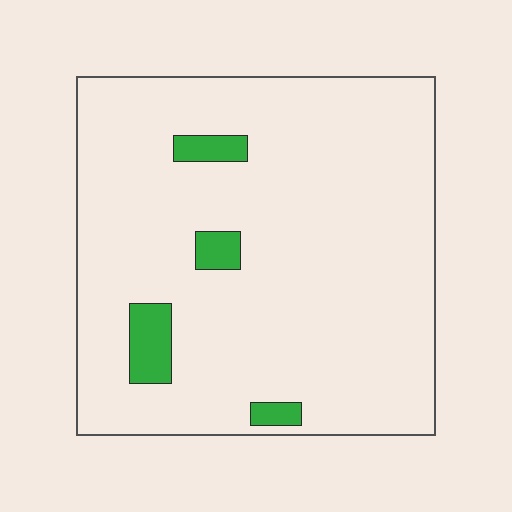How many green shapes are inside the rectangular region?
4.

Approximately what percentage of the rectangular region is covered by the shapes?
Approximately 5%.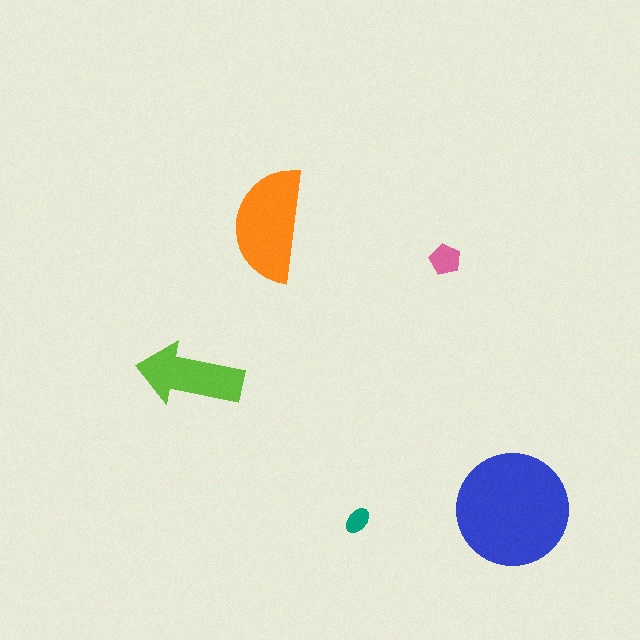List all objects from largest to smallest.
The blue circle, the orange semicircle, the lime arrow, the pink pentagon, the teal ellipse.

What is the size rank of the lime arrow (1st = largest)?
3rd.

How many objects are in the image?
There are 5 objects in the image.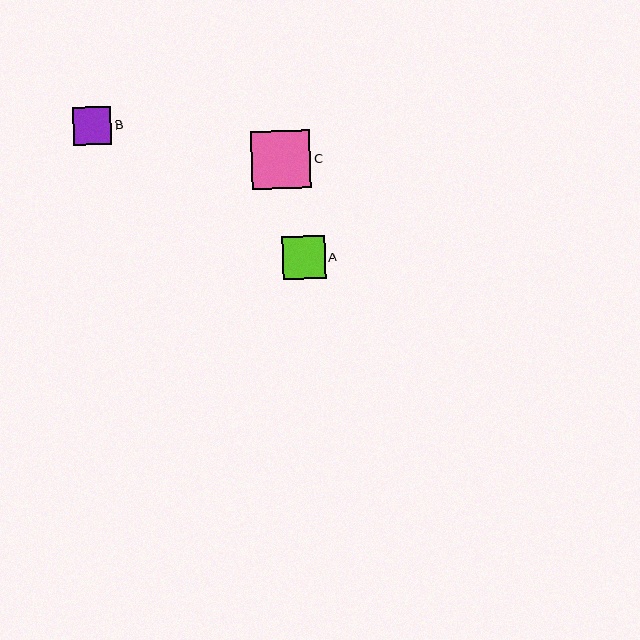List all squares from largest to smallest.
From largest to smallest: C, A, B.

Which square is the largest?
Square C is the largest with a size of approximately 59 pixels.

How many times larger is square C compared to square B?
Square C is approximately 1.5 times the size of square B.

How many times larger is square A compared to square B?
Square A is approximately 1.1 times the size of square B.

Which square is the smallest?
Square B is the smallest with a size of approximately 38 pixels.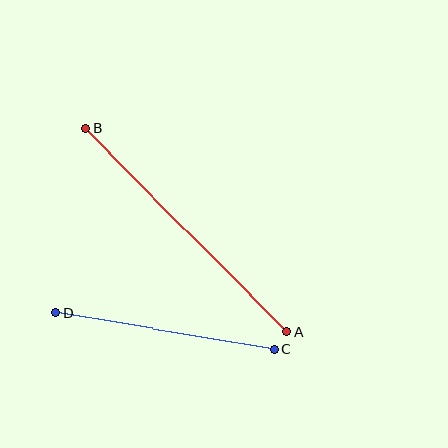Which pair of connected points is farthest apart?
Points A and B are farthest apart.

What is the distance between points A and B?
The distance is approximately 287 pixels.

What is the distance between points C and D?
The distance is approximately 221 pixels.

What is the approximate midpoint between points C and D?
The midpoint is at approximately (165, 331) pixels.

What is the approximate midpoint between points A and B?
The midpoint is at approximately (186, 230) pixels.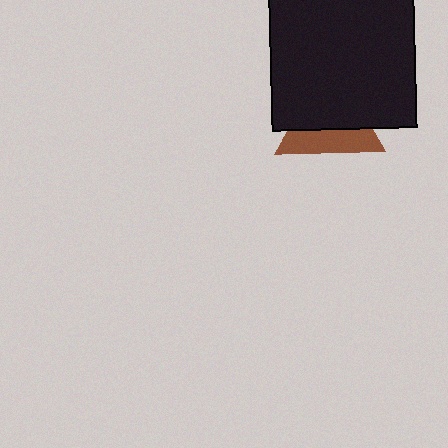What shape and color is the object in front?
The object in front is a black square.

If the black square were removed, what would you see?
You would see the complete brown triangle.